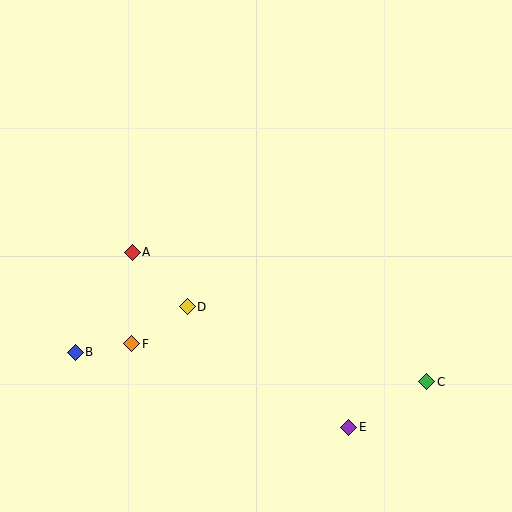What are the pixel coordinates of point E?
Point E is at (348, 427).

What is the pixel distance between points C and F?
The distance between C and F is 298 pixels.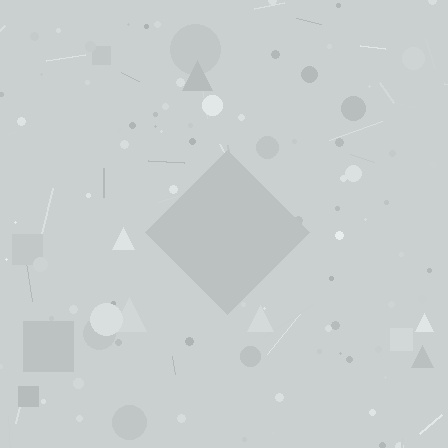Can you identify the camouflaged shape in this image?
The camouflaged shape is a diamond.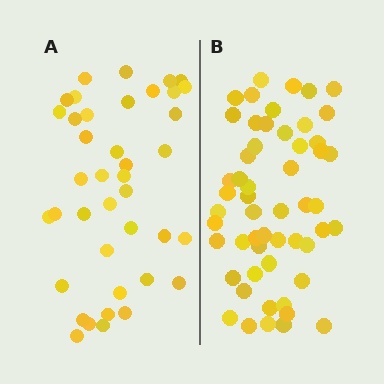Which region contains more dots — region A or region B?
Region B (the right region) has more dots.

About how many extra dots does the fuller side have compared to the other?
Region B has approximately 15 more dots than region A.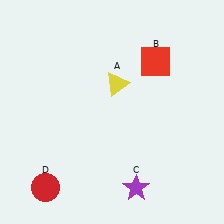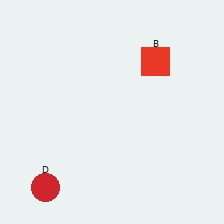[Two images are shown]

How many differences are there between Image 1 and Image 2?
There are 2 differences between the two images.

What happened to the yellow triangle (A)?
The yellow triangle (A) was removed in Image 2. It was in the top-right area of Image 1.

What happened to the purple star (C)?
The purple star (C) was removed in Image 2. It was in the bottom-right area of Image 1.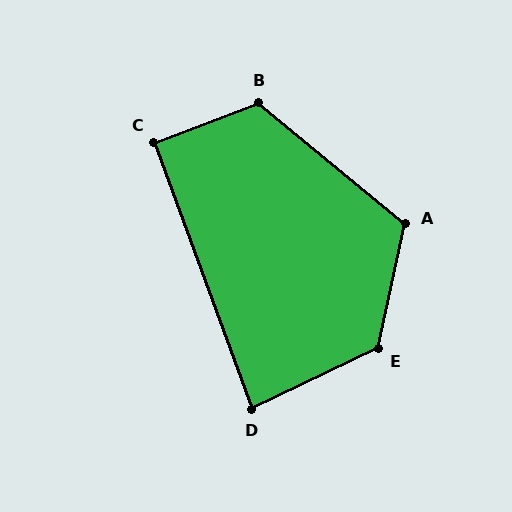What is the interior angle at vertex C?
Approximately 90 degrees (approximately right).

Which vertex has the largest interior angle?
E, at approximately 128 degrees.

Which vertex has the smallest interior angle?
D, at approximately 85 degrees.